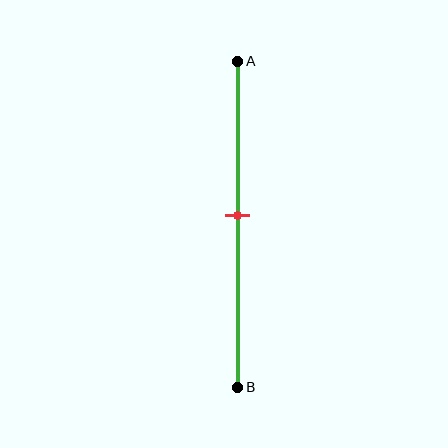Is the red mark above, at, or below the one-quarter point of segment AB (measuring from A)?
The red mark is below the one-quarter point of segment AB.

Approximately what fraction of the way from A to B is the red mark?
The red mark is approximately 45% of the way from A to B.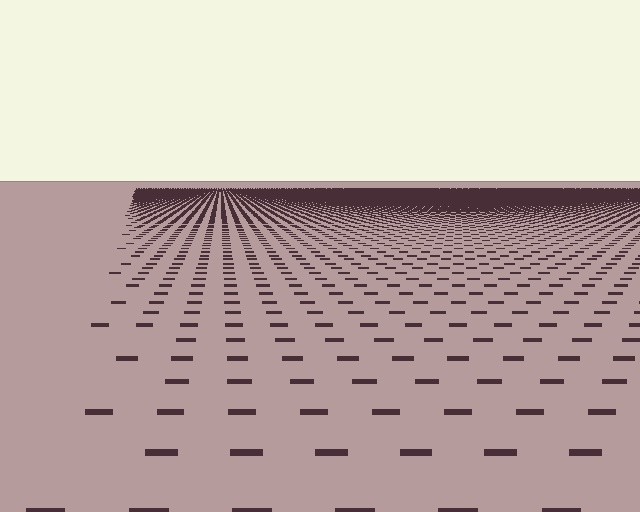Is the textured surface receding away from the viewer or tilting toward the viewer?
The surface is receding away from the viewer. Texture elements get smaller and denser toward the top.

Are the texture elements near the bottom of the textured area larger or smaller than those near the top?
Larger. Near the bottom, elements are closer to the viewer and appear at a bigger on-screen size.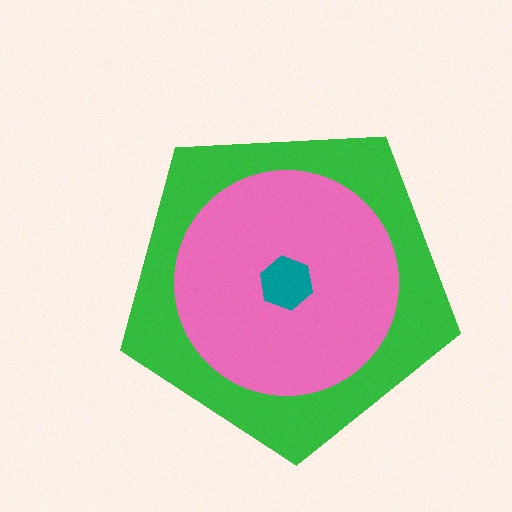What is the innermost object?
The teal hexagon.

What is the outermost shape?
The green pentagon.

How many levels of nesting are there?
3.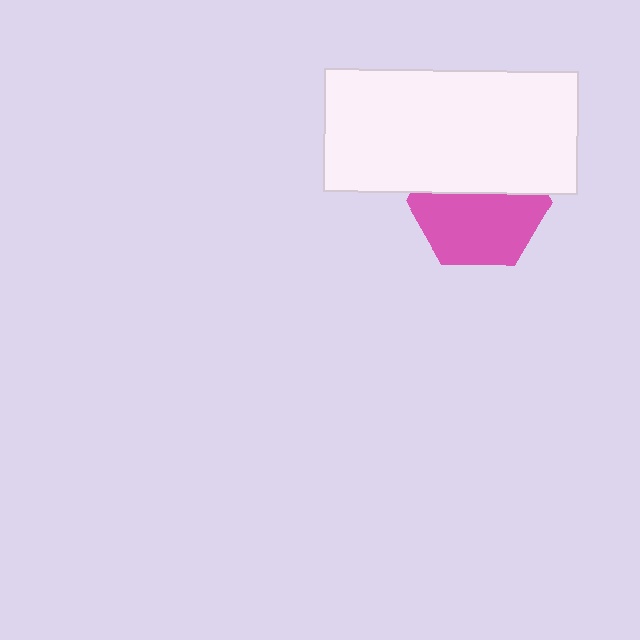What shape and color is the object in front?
The object in front is a white rectangle.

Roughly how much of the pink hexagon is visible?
About half of it is visible (roughly 58%).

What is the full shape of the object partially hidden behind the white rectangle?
The partially hidden object is a pink hexagon.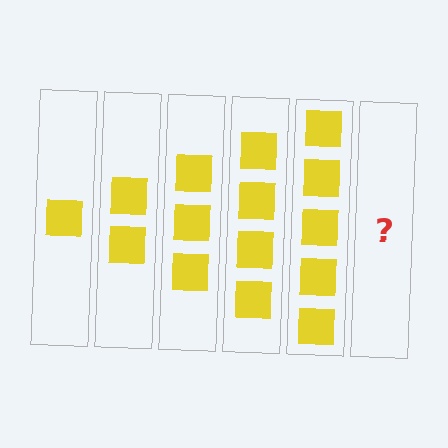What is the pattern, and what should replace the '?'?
The pattern is that each step adds one more square. The '?' should be 6 squares.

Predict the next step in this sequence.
The next step is 6 squares.